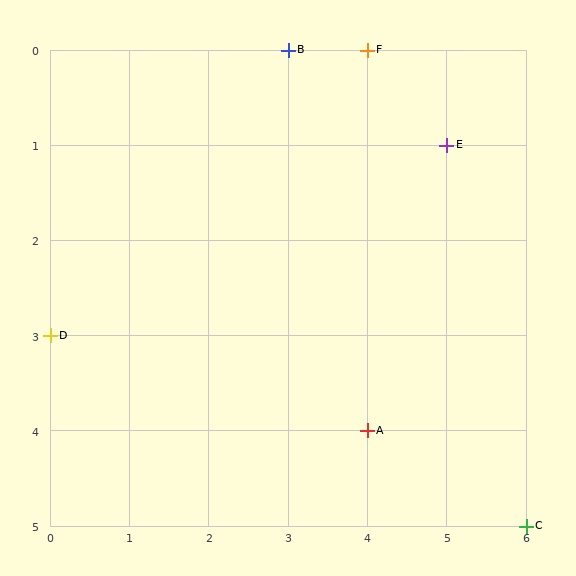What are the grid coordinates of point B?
Point B is at grid coordinates (3, 0).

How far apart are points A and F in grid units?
Points A and F are 4 rows apart.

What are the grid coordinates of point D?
Point D is at grid coordinates (0, 3).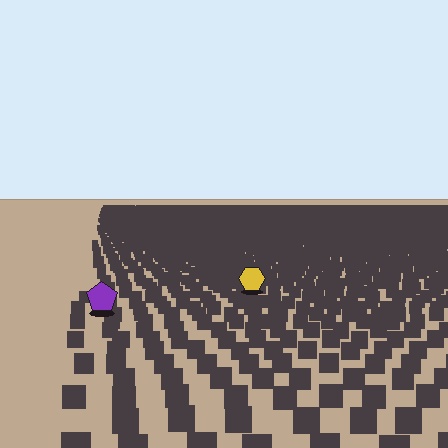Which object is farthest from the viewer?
The yellow hexagon is farthest from the viewer. It appears smaller and the ground texture around it is denser.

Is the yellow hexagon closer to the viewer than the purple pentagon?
No. The purple pentagon is closer — you can tell from the texture gradient: the ground texture is coarser near it.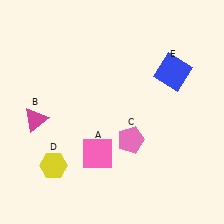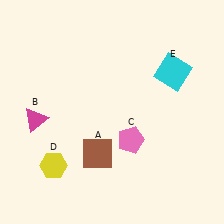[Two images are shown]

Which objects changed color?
A changed from pink to brown. E changed from blue to cyan.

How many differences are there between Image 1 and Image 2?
There are 2 differences between the two images.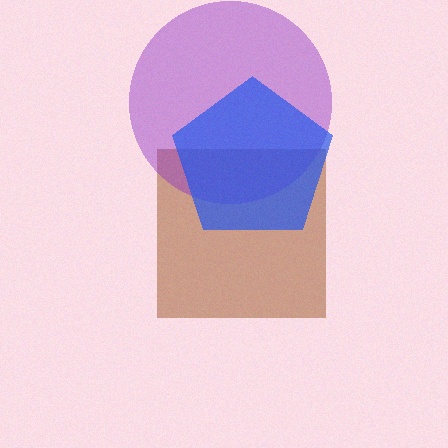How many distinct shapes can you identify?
There are 3 distinct shapes: a brown square, a purple circle, a blue pentagon.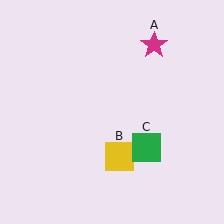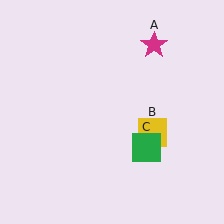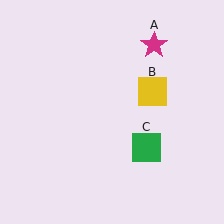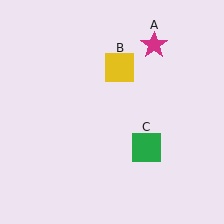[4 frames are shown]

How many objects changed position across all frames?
1 object changed position: yellow square (object B).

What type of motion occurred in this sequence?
The yellow square (object B) rotated counterclockwise around the center of the scene.